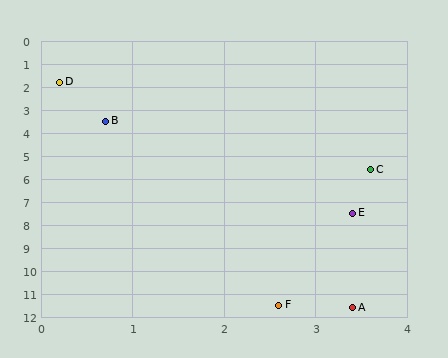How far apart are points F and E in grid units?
Points F and E are about 4.1 grid units apart.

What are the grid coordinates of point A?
Point A is at approximately (3.4, 11.6).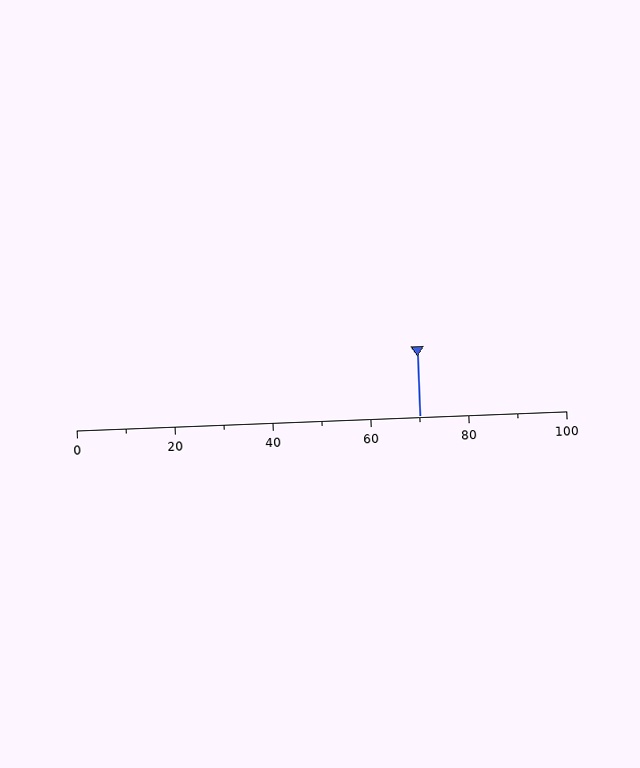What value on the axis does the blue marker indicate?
The marker indicates approximately 70.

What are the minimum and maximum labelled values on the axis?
The axis runs from 0 to 100.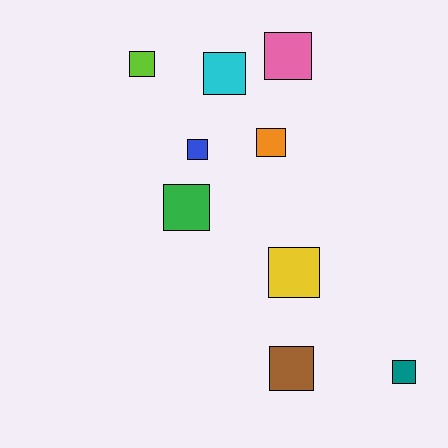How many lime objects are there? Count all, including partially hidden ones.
There is 1 lime object.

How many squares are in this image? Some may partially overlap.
There are 9 squares.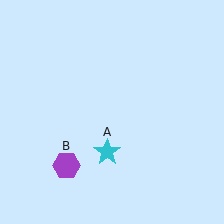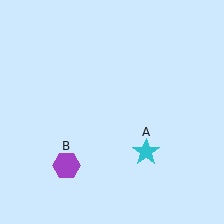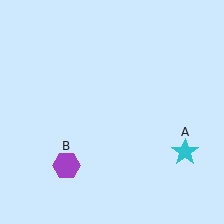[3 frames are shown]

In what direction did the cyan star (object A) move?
The cyan star (object A) moved right.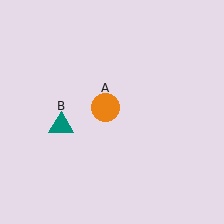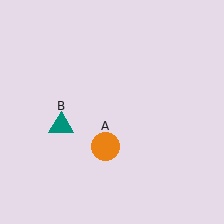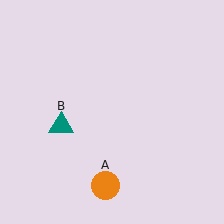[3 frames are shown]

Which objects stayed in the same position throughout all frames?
Teal triangle (object B) remained stationary.